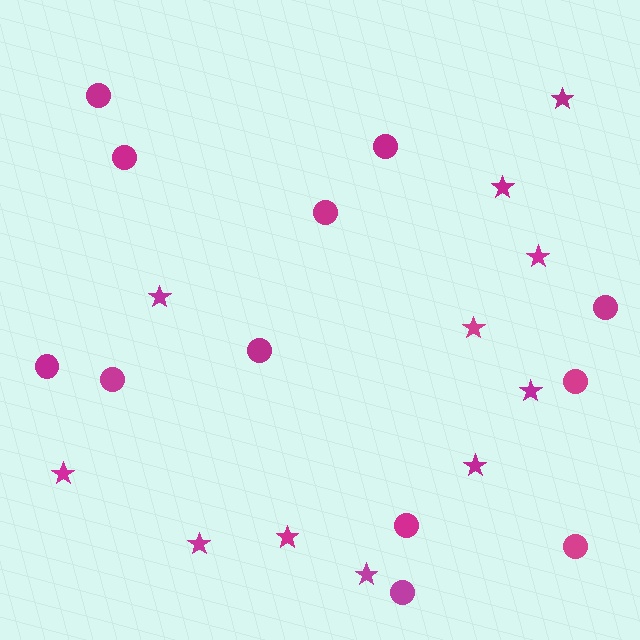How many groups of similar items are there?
There are 2 groups: one group of circles (12) and one group of stars (11).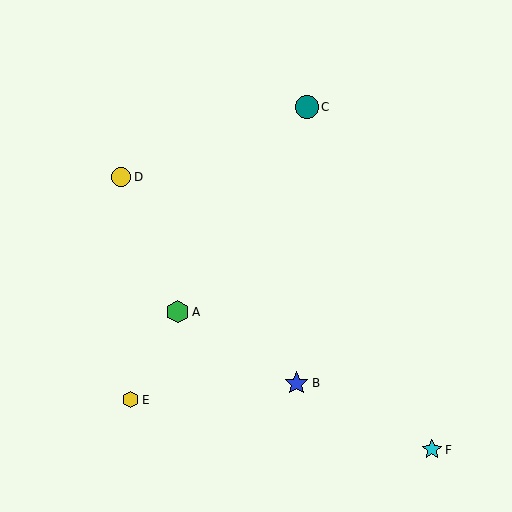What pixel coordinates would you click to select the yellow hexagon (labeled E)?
Click at (131, 400) to select the yellow hexagon E.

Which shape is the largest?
The blue star (labeled B) is the largest.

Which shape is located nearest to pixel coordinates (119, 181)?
The yellow circle (labeled D) at (121, 177) is nearest to that location.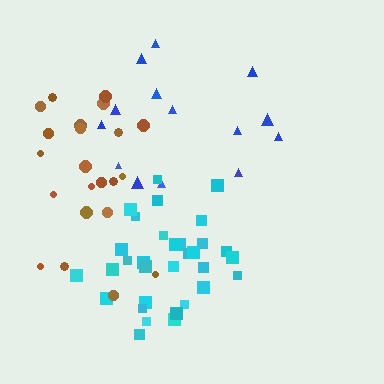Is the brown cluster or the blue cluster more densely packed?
Brown.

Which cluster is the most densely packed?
Cyan.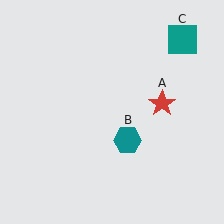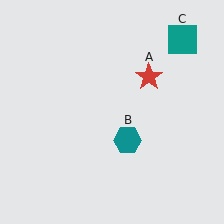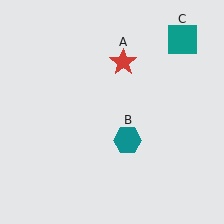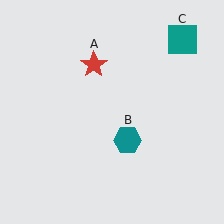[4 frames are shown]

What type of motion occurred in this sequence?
The red star (object A) rotated counterclockwise around the center of the scene.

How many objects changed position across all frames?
1 object changed position: red star (object A).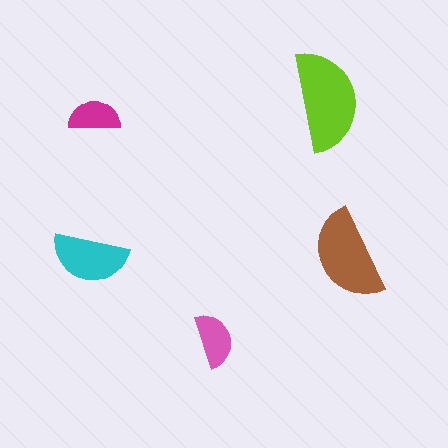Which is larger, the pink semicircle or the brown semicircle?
The brown one.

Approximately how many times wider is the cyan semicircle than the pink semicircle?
About 1.5 times wider.